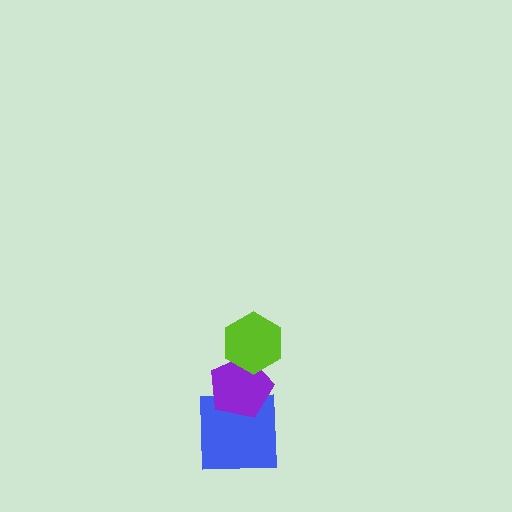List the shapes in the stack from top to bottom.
From top to bottom: the lime hexagon, the purple pentagon, the blue square.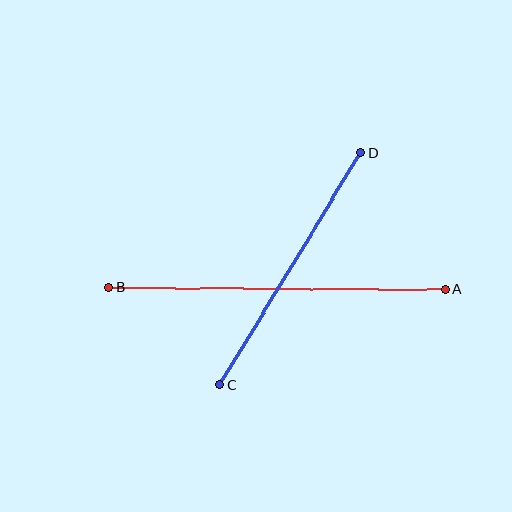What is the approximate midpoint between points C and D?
The midpoint is at approximately (290, 269) pixels.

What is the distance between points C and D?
The distance is approximately 271 pixels.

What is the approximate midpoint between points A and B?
The midpoint is at approximately (277, 289) pixels.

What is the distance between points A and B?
The distance is approximately 336 pixels.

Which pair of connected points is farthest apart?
Points A and B are farthest apart.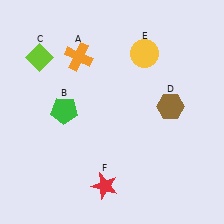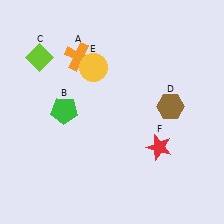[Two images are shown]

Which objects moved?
The objects that moved are: the yellow circle (E), the red star (F).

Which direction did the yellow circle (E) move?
The yellow circle (E) moved left.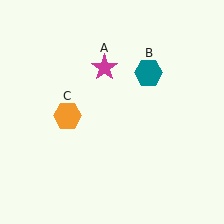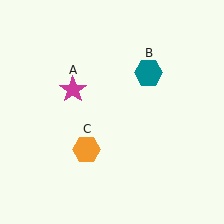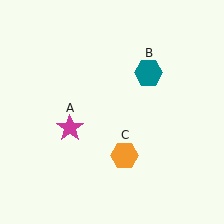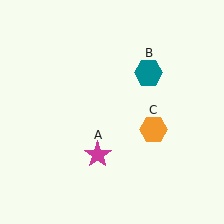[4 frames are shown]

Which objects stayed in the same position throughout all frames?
Teal hexagon (object B) remained stationary.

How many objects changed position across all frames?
2 objects changed position: magenta star (object A), orange hexagon (object C).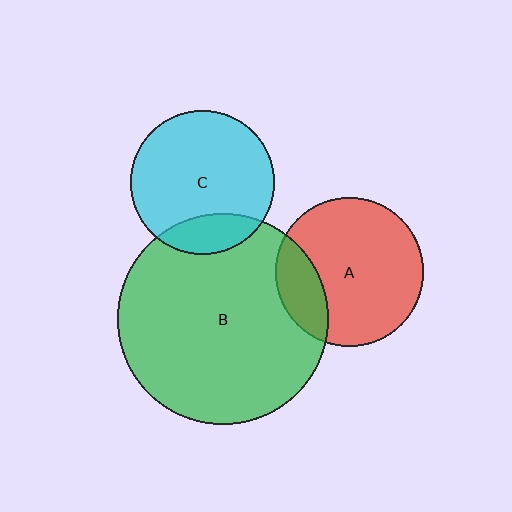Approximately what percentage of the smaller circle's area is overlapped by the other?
Approximately 20%.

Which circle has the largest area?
Circle B (green).